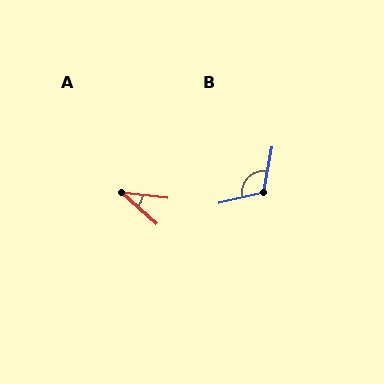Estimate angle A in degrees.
Approximately 35 degrees.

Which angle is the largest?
B, at approximately 113 degrees.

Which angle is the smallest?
A, at approximately 35 degrees.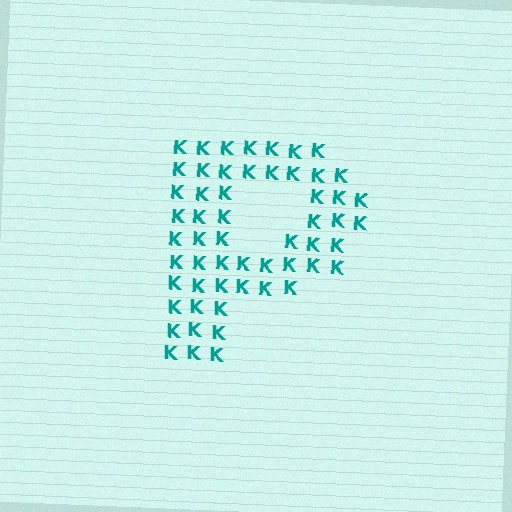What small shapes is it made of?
It is made of small letter K's.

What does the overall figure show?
The overall figure shows the letter P.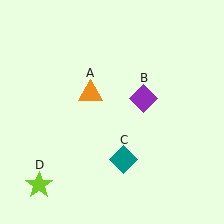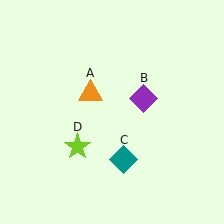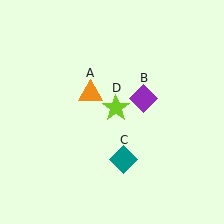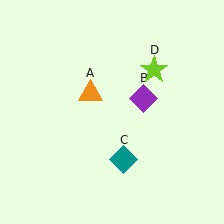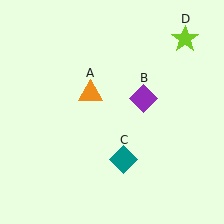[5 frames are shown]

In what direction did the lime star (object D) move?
The lime star (object D) moved up and to the right.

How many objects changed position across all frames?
1 object changed position: lime star (object D).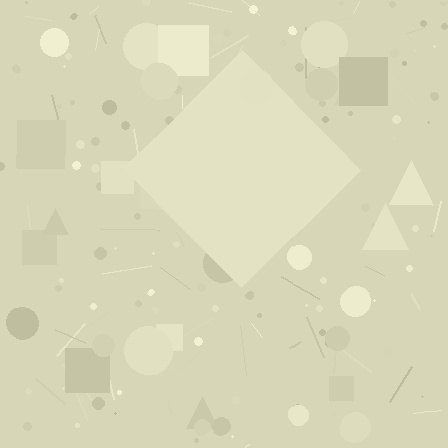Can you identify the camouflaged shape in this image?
The camouflaged shape is a diamond.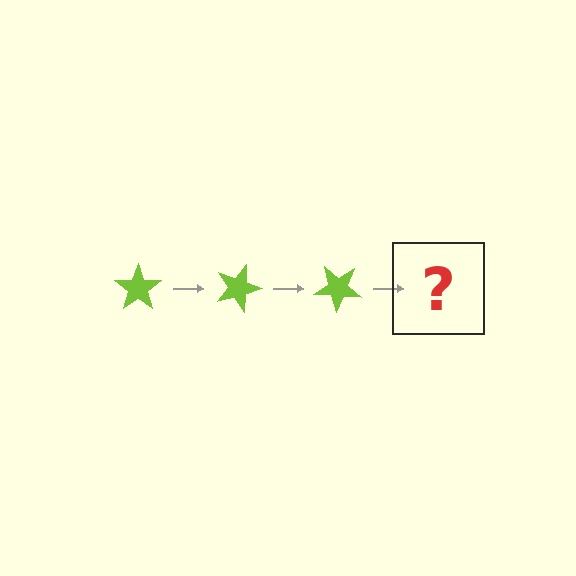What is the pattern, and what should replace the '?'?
The pattern is that the star rotates 20 degrees each step. The '?' should be a lime star rotated 60 degrees.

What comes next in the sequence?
The next element should be a lime star rotated 60 degrees.